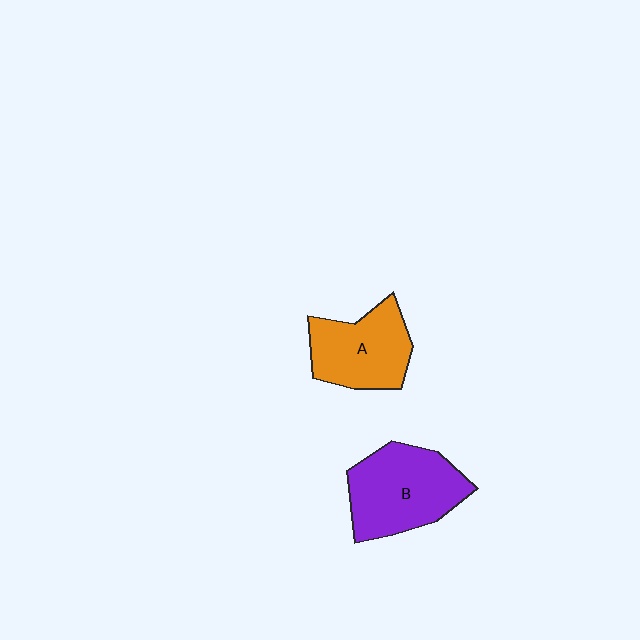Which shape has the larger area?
Shape B (purple).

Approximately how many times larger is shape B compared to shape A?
Approximately 1.2 times.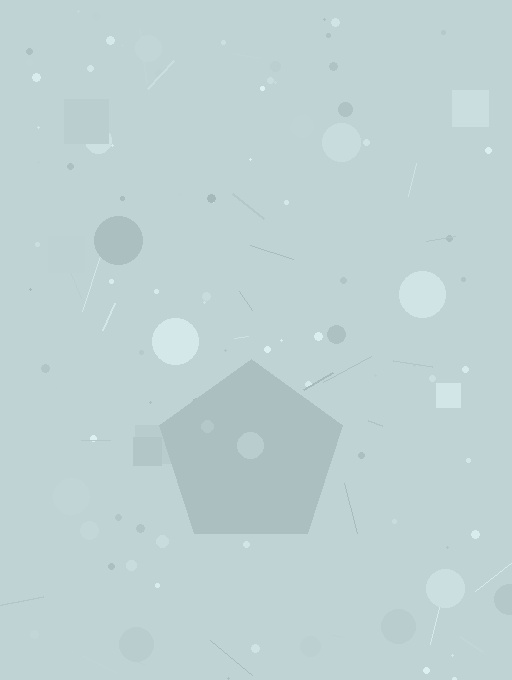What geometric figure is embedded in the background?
A pentagon is embedded in the background.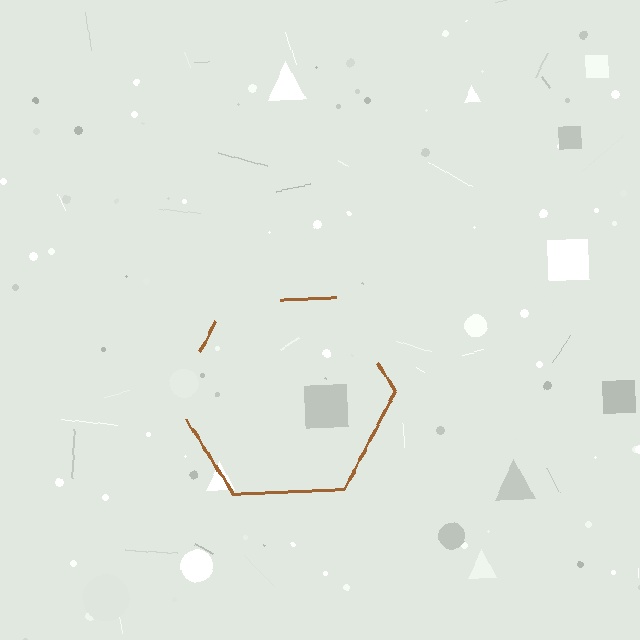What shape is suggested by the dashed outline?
The dashed outline suggests a hexagon.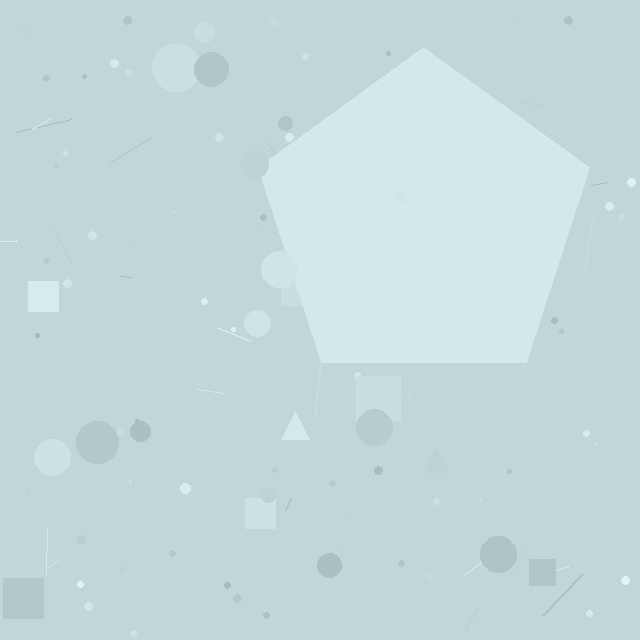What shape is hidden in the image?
A pentagon is hidden in the image.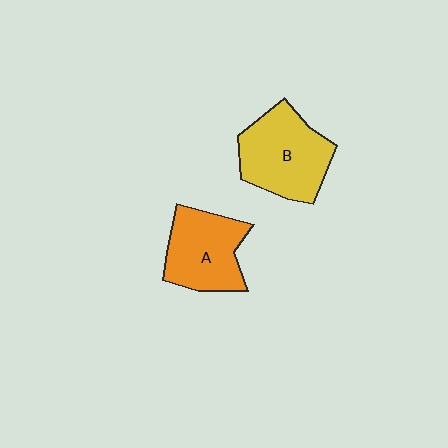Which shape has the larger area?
Shape B (yellow).